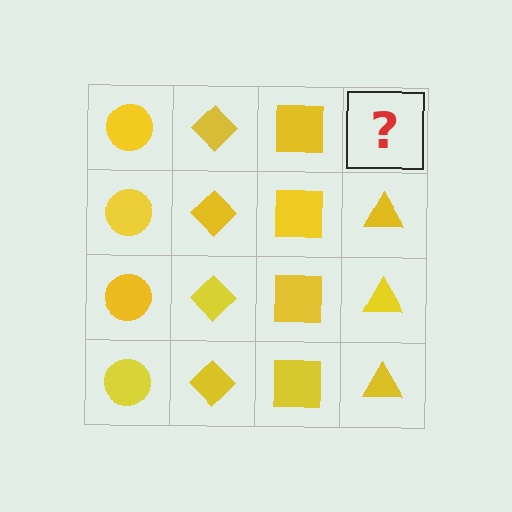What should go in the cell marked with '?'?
The missing cell should contain a yellow triangle.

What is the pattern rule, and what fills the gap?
The rule is that each column has a consistent shape. The gap should be filled with a yellow triangle.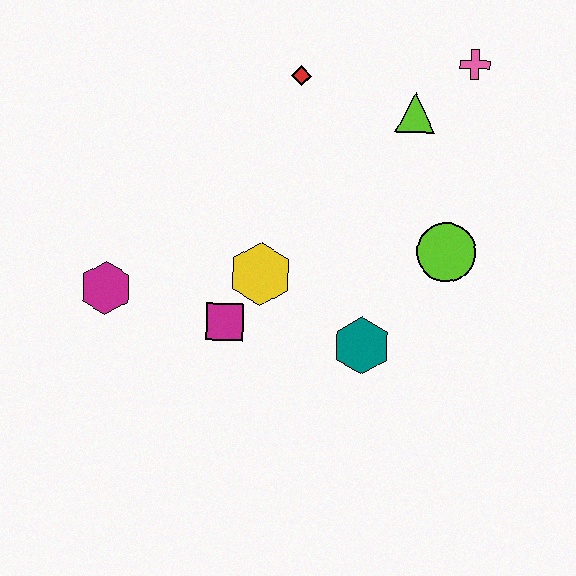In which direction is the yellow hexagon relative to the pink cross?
The yellow hexagon is below the pink cross.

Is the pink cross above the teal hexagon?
Yes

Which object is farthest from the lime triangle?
The magenta hexagon is farthest from the lime triangle.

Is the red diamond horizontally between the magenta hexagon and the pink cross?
Yes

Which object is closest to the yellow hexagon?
The magenta square is closest to the yellow hexagon.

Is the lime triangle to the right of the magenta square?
Yes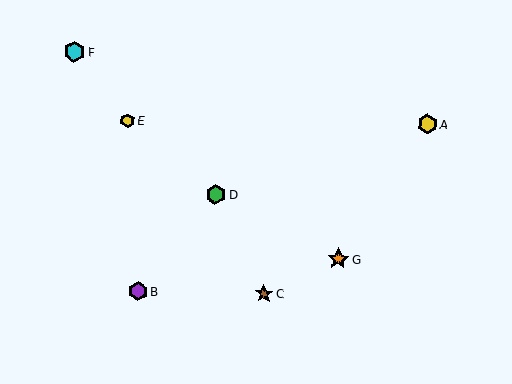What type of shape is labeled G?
Shape G is an orange star.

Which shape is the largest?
The orange star (labeled G) is the largest.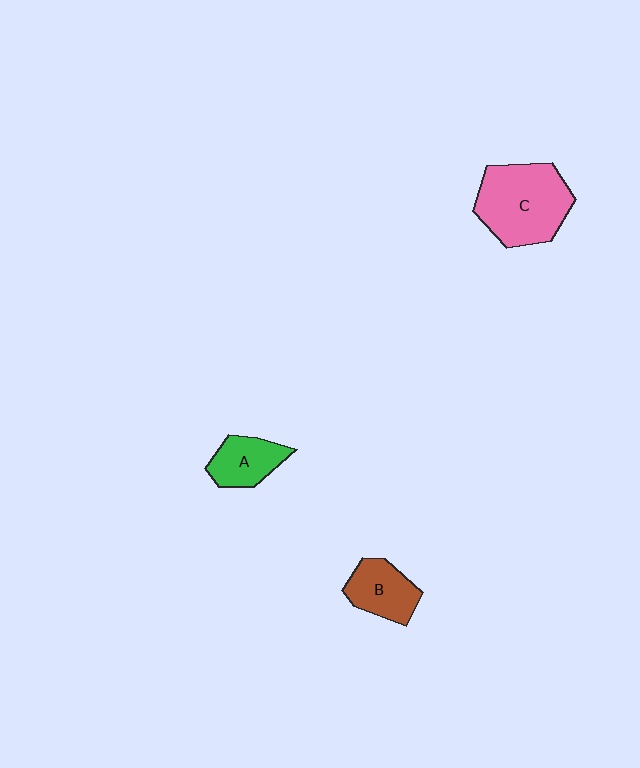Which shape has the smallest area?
Shape A (green).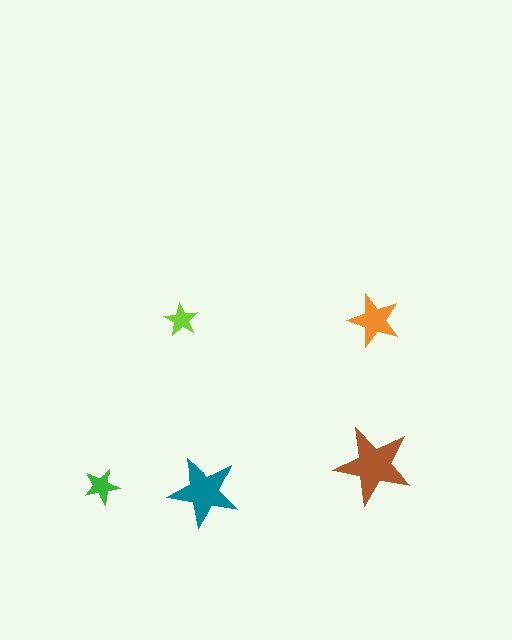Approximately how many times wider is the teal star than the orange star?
About 1.5 times wider.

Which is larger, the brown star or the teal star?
The brown one.